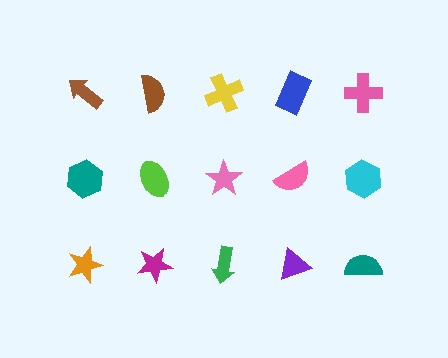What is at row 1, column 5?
A pink cross.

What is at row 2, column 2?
A lime ellipse.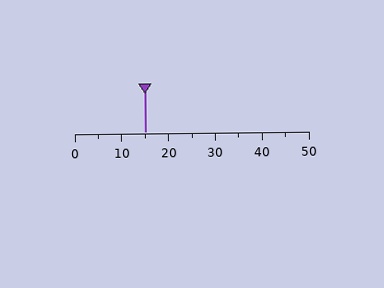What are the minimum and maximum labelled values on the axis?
The axis runs from 0 to 50.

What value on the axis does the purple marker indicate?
The marker indicates approximately 15.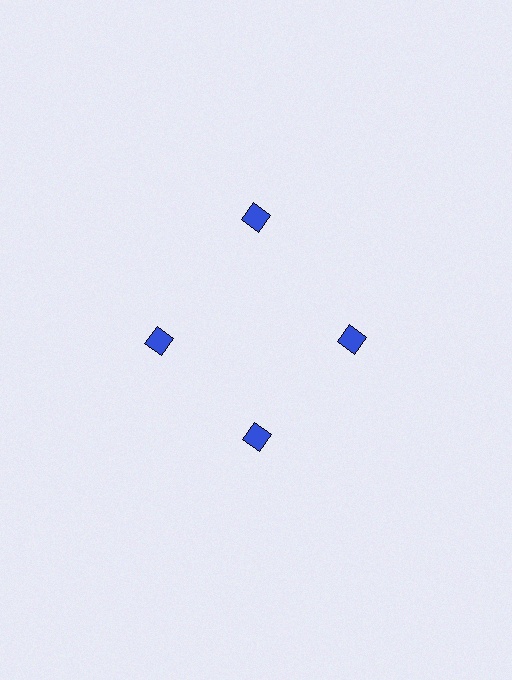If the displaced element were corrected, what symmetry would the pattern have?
It would have 4-fold rotational symmetry — the pattern would map onto itself every 90 degrees.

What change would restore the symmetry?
The symmetry would be restored by moving it inward, back onto the ring so that all 4 diamonds sit at equal angles and equal distance from the center.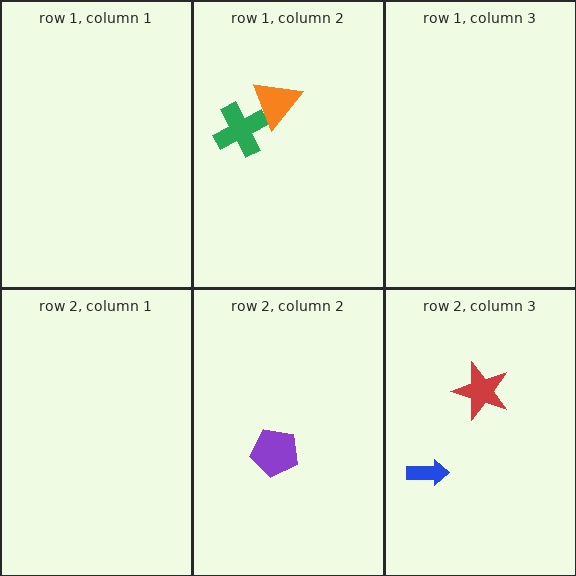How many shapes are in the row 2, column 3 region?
2.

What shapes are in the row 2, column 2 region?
The purple pentagon.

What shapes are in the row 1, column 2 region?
The green cross, the orange triangle.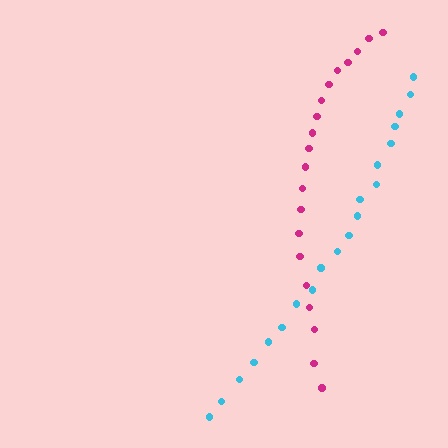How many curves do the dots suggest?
There are 2 distinct paths.